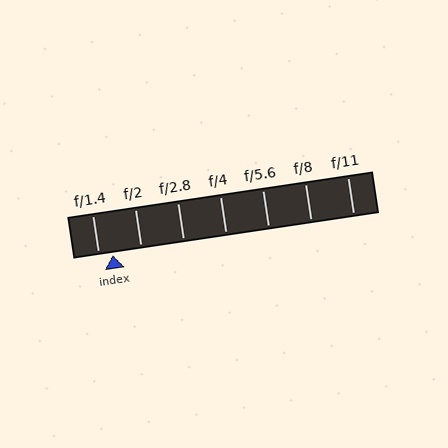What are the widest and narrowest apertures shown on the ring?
The widest aperture shown is f/1.4 and the narrowest is f/11.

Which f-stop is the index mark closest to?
The index mark is closest to f/1.4.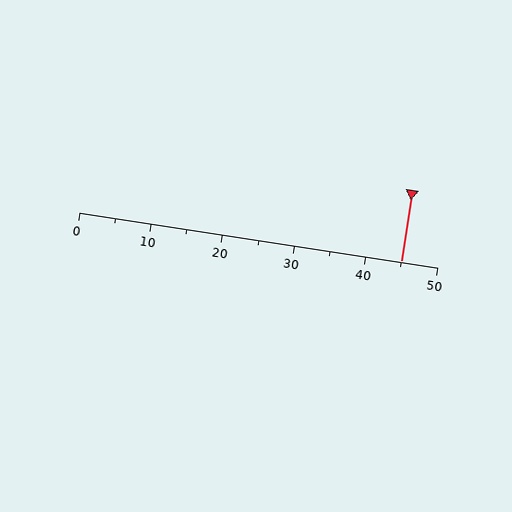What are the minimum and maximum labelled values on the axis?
The axis runs from 0 to 50.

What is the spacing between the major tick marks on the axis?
The major ticks are spaced 10 apart.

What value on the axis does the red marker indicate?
The marker indicates approximately 45.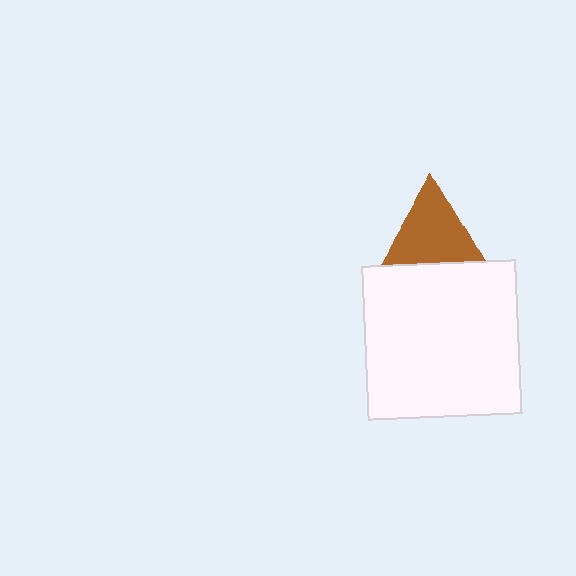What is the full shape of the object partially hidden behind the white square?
The partially hidden object is a brown triangle.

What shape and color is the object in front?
The object in front is a white square.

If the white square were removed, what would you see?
You would see the complete brown triangle.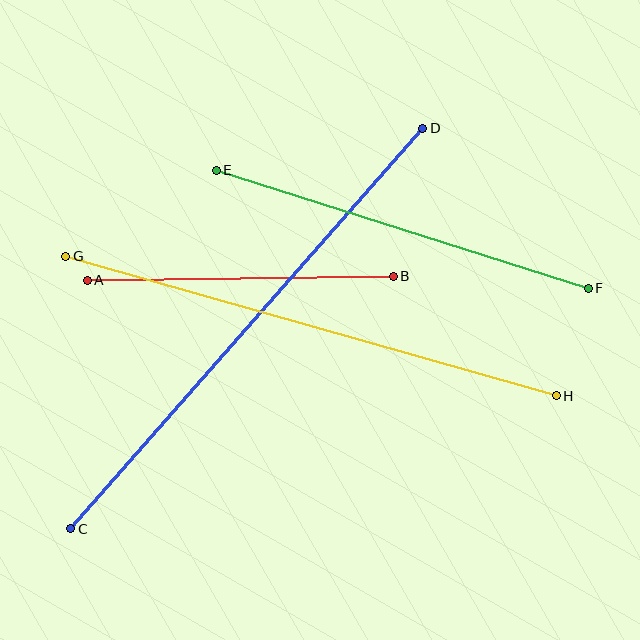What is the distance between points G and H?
The distance is approximately 510 pixels.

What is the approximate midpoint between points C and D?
The midpoint is at approximately (247, 328) pixels.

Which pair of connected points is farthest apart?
Points C and D are farthest apart.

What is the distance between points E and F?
The distance is approximately 390 pixels.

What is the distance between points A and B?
The distance is approximately 306 pixels.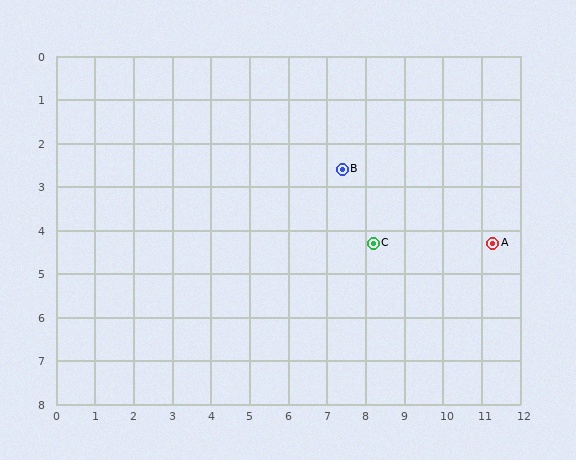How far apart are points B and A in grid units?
Points B and A are about 4.3 grid units apart.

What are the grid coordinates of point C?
Point C is at approximately (8.2, 4.3).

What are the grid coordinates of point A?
Point A is at approximately (11.3, 4.3).